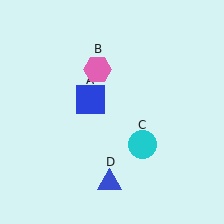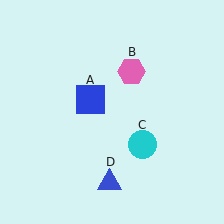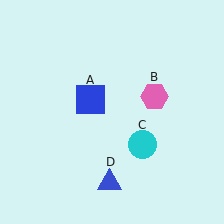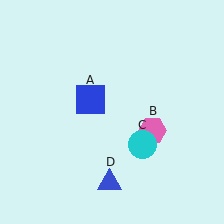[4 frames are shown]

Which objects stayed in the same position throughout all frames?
Blue square (object A) and cyan circle (object C) and blue triangle (object D) remained stationary.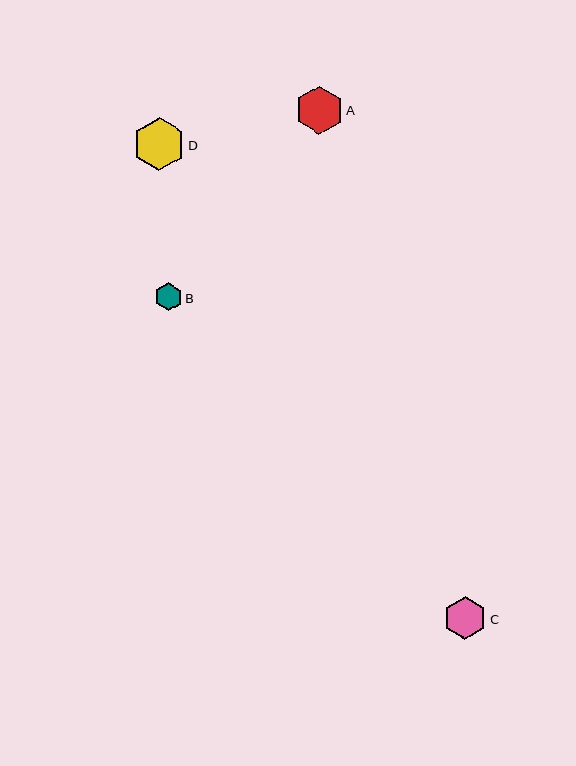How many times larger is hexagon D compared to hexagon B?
Hexagon D is approximately 1.9 times the size of hexagon B.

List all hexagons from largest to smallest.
From largest to smallest: D, A, C, B.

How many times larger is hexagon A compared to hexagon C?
Hexagon A is approximately 1.1 times the size of hexagon C.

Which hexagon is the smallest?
Hexagon B is the smallest with a size of approximately 28 pixels.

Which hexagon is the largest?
Hexagon D is the largest with a size of approximately 52 pixels.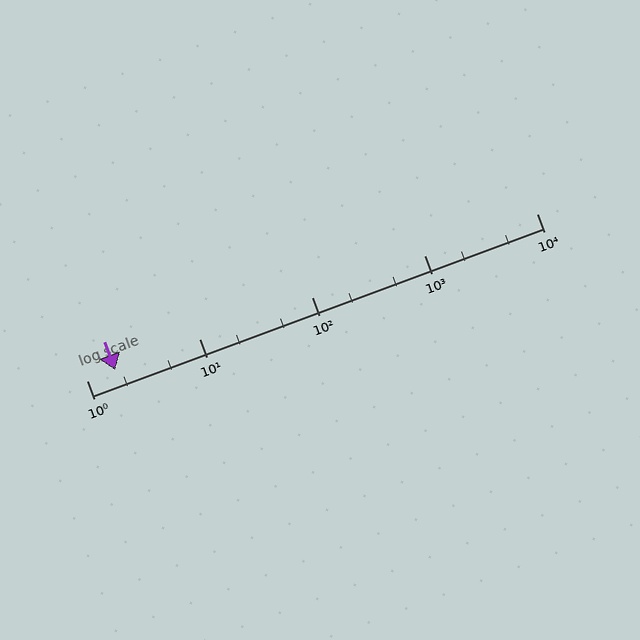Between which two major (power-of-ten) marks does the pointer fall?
The pointer is between 1 and 10.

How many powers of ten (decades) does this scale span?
The scale spans 4 decades, from 1 to 10000.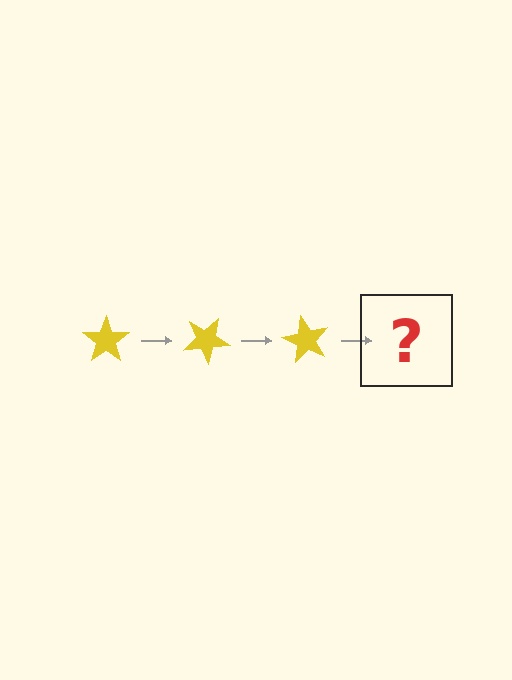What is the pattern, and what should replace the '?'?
The pattern is that the star rotates 30 degrees each step. The '?' should be a yellow star rotated 90 degrees.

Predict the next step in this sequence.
The next step is a yellow star rotated 90 degrees.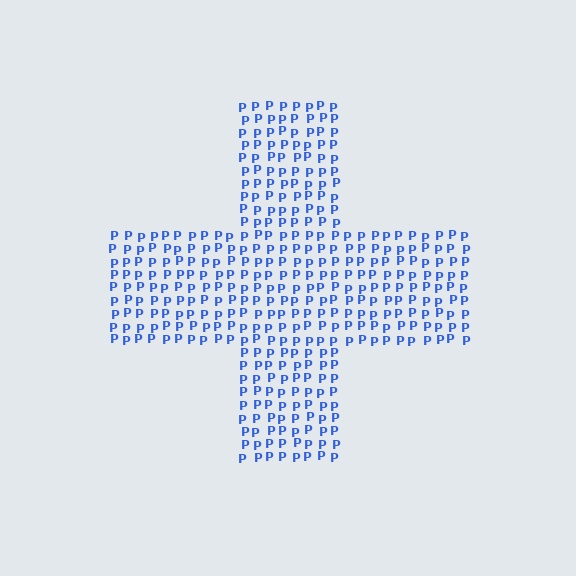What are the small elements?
The small elements are letter P's.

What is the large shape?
The large shape is a cross.